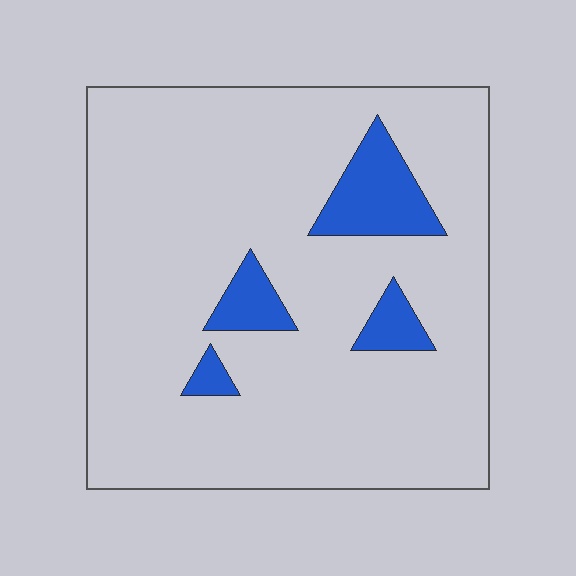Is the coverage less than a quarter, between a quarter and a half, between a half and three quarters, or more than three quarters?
Less than a quarter.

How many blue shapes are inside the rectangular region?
4.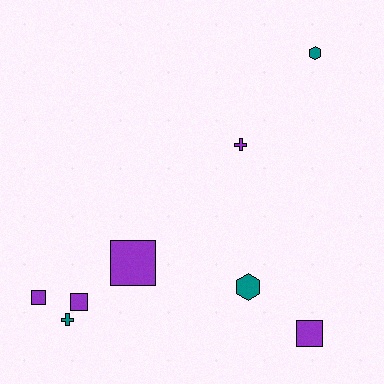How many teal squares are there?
There are no teal squares.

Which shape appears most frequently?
Square, with 4 objects.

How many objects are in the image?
There are 8 objects.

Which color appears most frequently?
Purple, with 5 objects.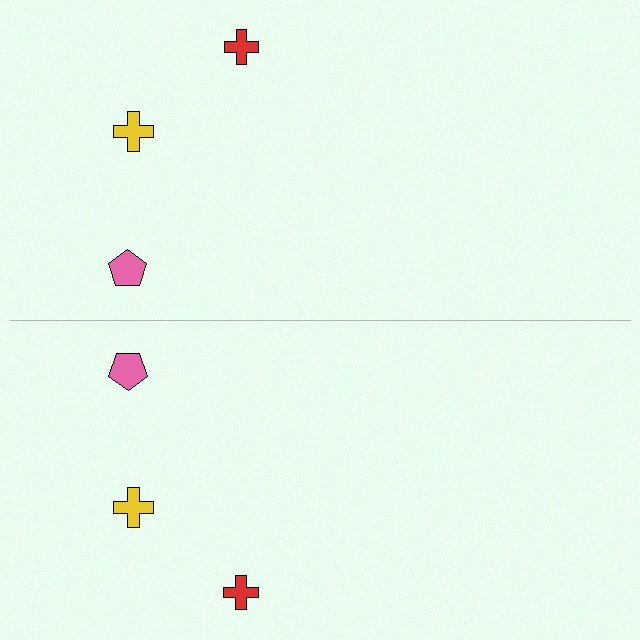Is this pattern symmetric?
Yes, this pattern has bilateral (reflection) symmetry.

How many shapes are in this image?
There are 6 shapes in this image.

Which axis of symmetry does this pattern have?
The pattern has a horizontal axis of symmetry running through the center of the image.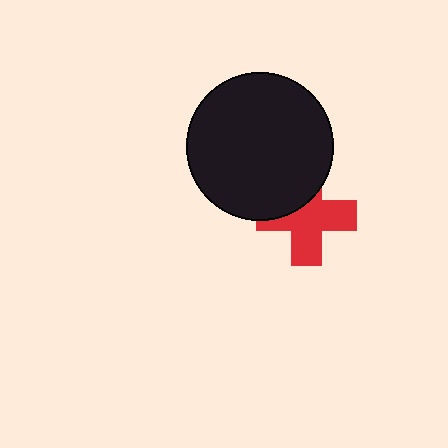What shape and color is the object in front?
The object in front is a black circle.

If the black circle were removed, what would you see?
You would see the complete red cross.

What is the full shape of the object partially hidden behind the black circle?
The partially hidden object is a red cross.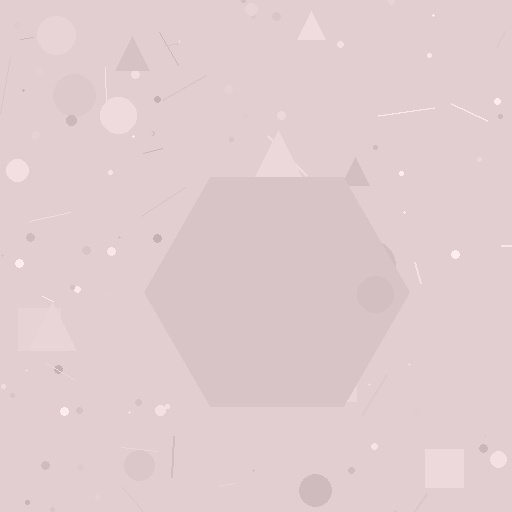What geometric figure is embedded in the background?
A hexagon is embedded in the background.